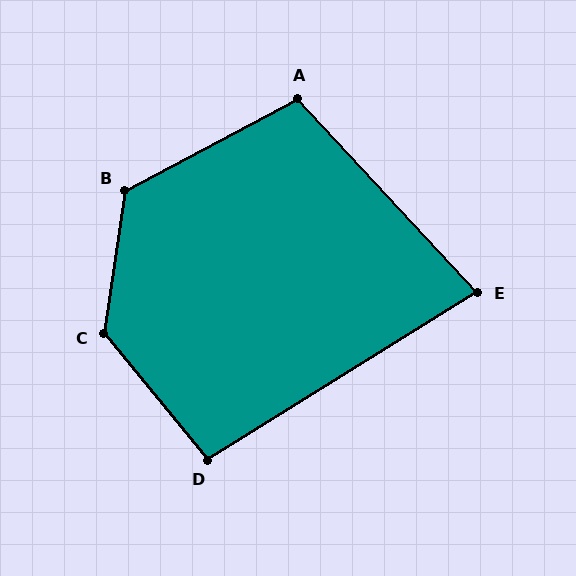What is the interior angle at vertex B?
Approximately 127 degrees (obtuse).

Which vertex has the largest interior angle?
C, at approximately 132 degrees.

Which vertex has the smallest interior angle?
E, at approximately 79 degrees.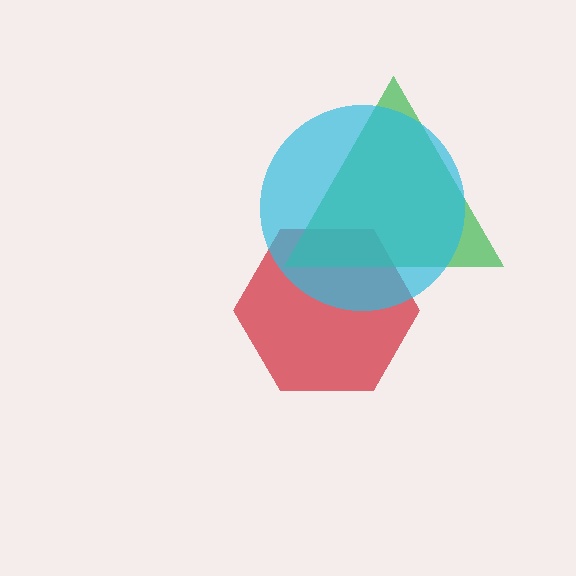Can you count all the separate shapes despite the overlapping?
Yes, there are 3 separate shapes.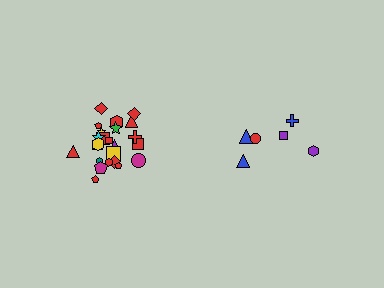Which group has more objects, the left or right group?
The left group.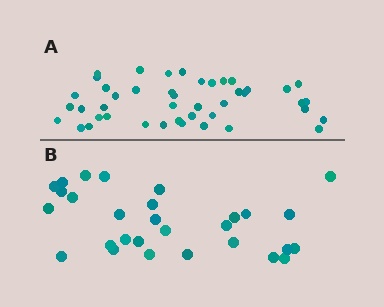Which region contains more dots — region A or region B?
Region A (the top region) has more dots.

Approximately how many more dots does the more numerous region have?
Region A has approximately 15 more dots than region B.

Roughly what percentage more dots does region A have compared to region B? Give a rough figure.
About 50% more.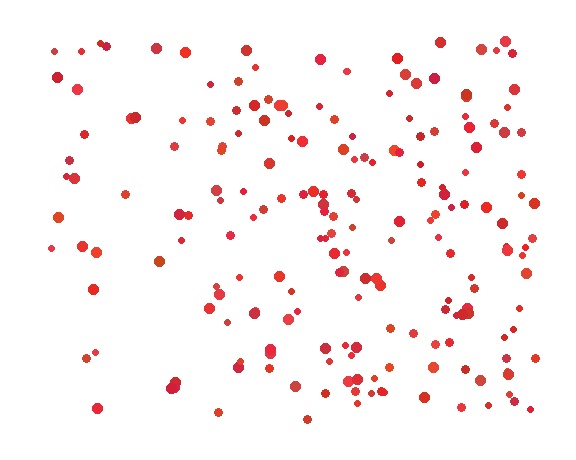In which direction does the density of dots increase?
From left to right, with the right side densest.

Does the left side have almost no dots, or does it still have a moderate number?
Still a moderate number, just noticeably fewer than the right.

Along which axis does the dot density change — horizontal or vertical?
Horizontal.